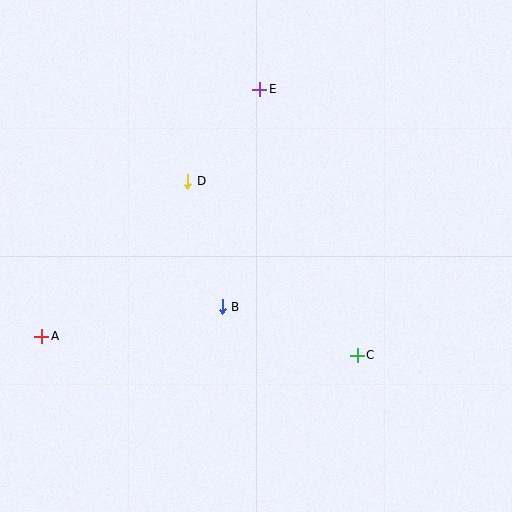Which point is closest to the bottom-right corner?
Point C is closest to the bottom-right corner.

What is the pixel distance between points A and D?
The distance between A and D is 213 pixels.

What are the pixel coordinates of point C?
Point C is at (357, 355).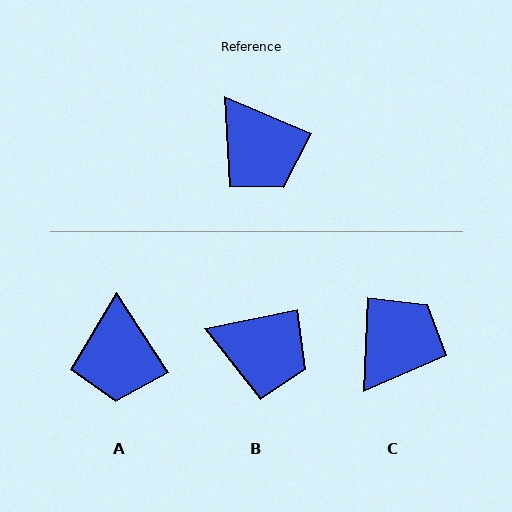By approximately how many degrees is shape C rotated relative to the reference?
Approximately 111 degrees counter-clockwise.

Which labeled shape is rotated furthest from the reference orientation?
C, about 111 degrees away.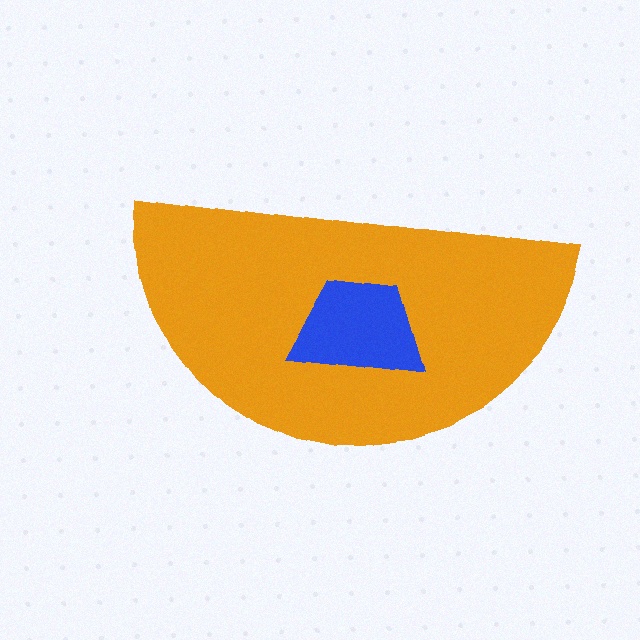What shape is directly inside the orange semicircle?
The blue trapezoid.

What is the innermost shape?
The blue trapezoid.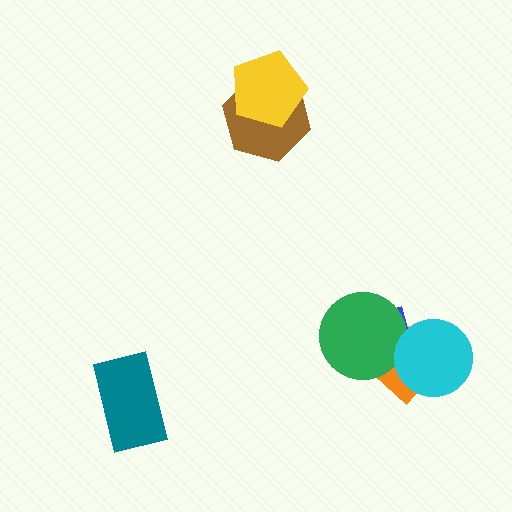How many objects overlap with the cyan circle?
3 objects overlap with the cyan circle.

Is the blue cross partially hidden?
Yes, it is partially covered by another shape.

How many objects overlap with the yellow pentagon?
1 object overlaps with the yellow pentagon.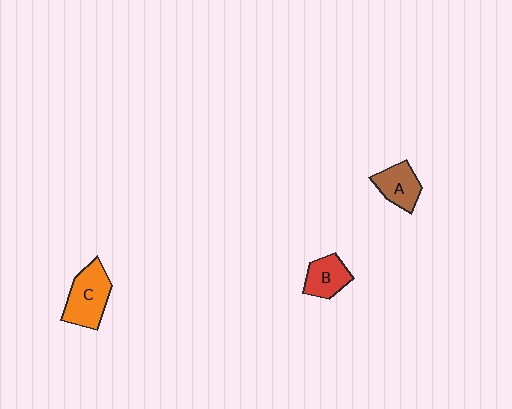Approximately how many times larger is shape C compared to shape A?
Approximately 1.5 times.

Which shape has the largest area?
Shape C (orange).